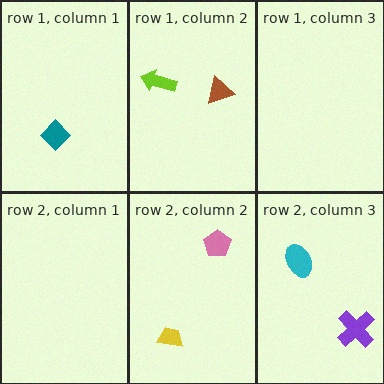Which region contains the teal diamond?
The row 1, column 1 region.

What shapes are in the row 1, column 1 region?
The teal diamond.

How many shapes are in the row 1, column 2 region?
2.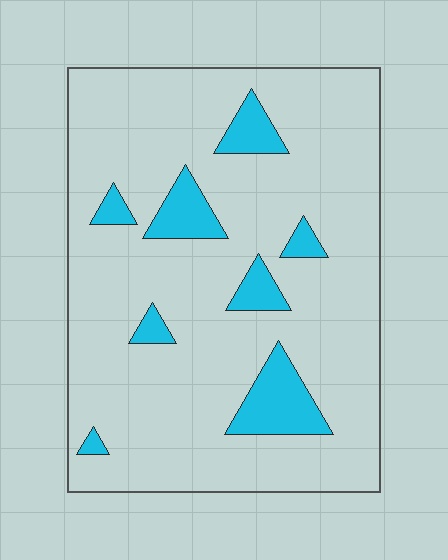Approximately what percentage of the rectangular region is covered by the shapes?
Approximately 15%.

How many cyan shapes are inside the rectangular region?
8.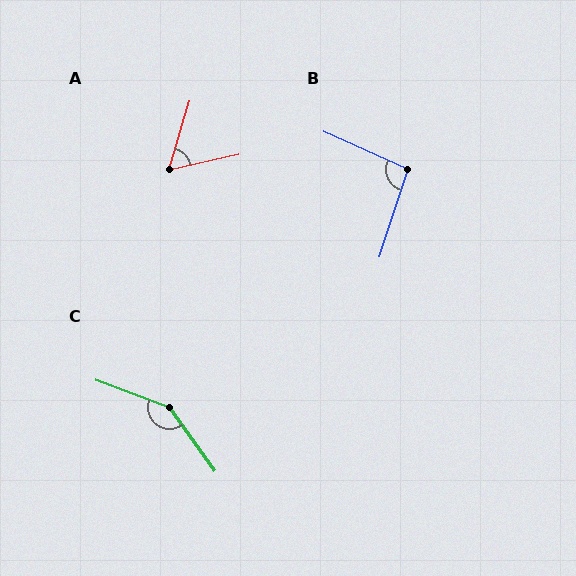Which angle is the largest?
C, at approximately 146 degrees.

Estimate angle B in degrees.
Approximately 97 degrees.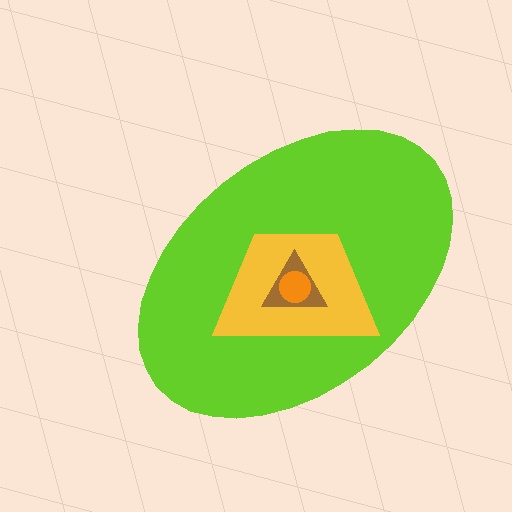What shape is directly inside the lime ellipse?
The yellow trapezoid.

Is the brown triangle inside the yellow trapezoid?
Yes.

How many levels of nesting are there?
4.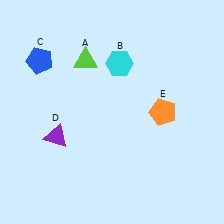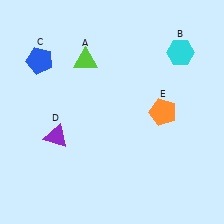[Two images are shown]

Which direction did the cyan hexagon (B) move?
The cyan hexagon (B) moved right.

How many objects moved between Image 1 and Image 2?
1 object moved between the two images.